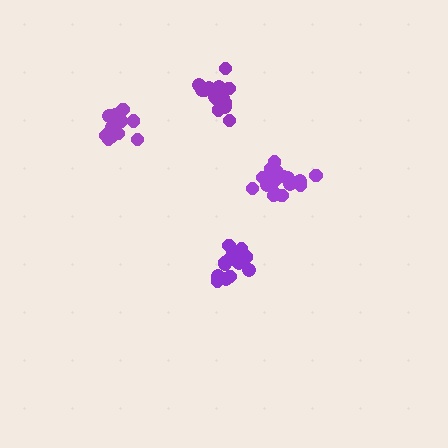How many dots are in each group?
Group 1: 17 dots, Group 2: 17 dots, Group 3: 17 dots, Group 4: 15 dots (66 total).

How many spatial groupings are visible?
There are 4 spatial groupings.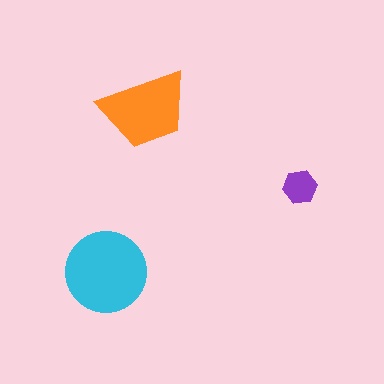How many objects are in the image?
There are 3 objects in the image.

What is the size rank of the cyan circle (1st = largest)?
1st.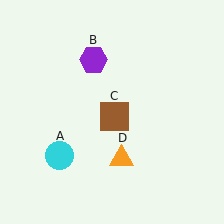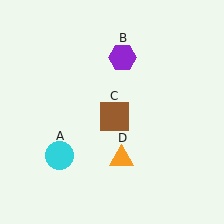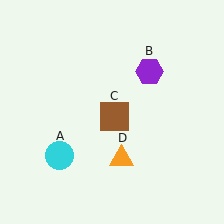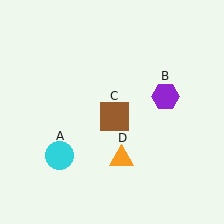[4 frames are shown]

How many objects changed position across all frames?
1 object changed position: purple hexagon (object B).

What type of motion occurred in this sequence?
The purple hexagon (object B) rotated clockwise around the center of the scene.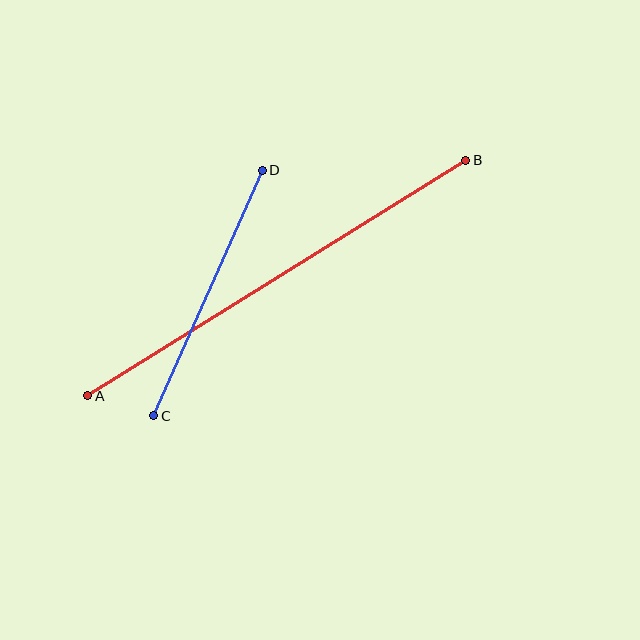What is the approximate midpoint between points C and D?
The midpoint is at approximately (208, 293) pixels.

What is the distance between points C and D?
The distance is approximately 269 pixels.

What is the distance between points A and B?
The distance is approximately 445 pixels.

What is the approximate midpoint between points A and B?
The midpoint is at approximately (277, 278) pixels.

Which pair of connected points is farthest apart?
Points A and B are farthest apart.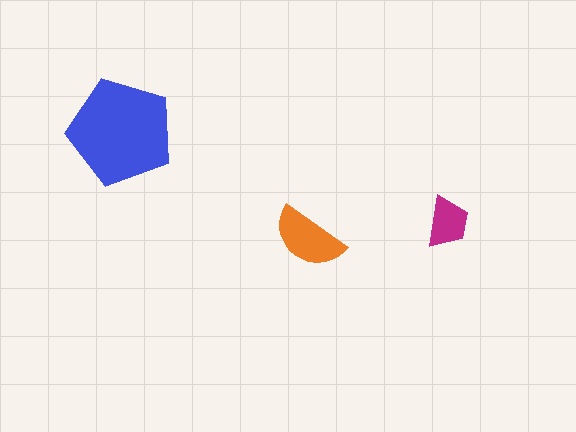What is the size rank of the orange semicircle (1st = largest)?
2nd.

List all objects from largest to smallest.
The blue pentagon, the orange semicircle, the magenta trapezoid.